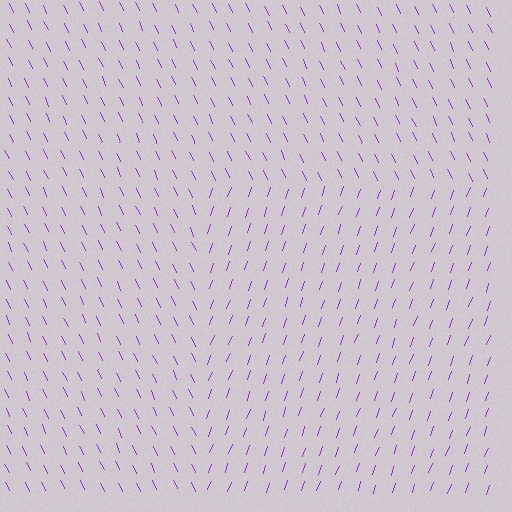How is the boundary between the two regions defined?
The boundary is defined purely by a change in line orientation (approximately 45 degrees difference). All lines are the same color and thickness.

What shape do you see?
I see a rectangle.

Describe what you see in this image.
The image is filled with small purple line segments. A rectangle region in the image has lines oriented differently from the surrounding lines, creating a visible texture boundary.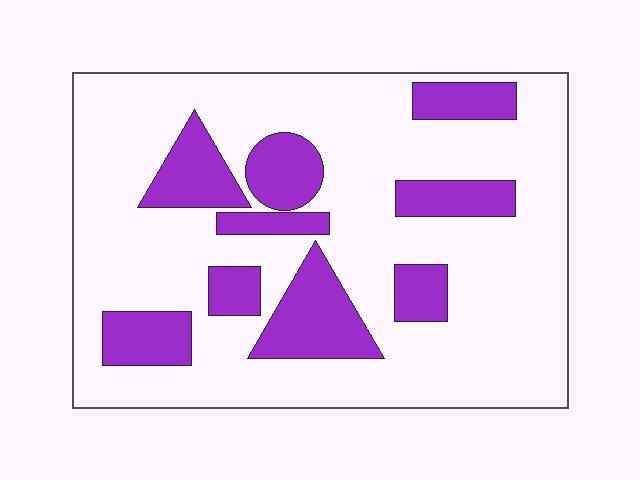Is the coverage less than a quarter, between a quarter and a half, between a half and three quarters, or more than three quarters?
Less than a quarter.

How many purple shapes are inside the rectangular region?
9.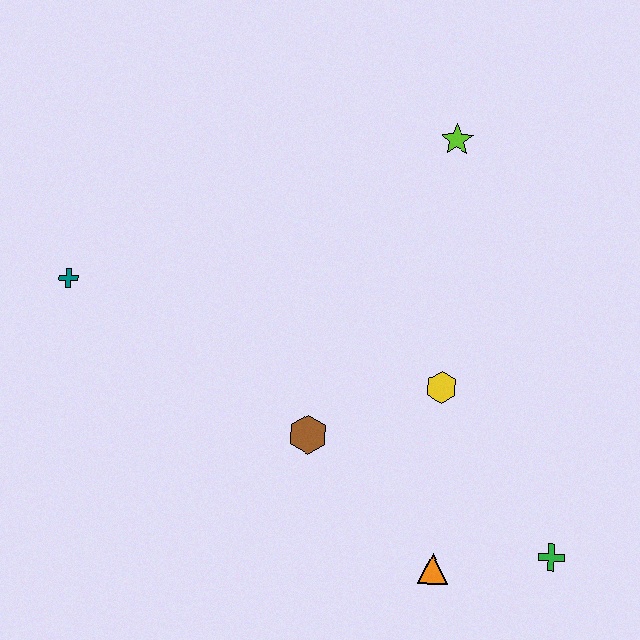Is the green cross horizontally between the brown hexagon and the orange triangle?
No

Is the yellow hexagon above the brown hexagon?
Yes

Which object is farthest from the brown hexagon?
The lime star is farthest from the brown hexagon.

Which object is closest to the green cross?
The orange triangle is closest to the green cross.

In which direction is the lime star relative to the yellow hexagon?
The lime star is above the yellow hexagon.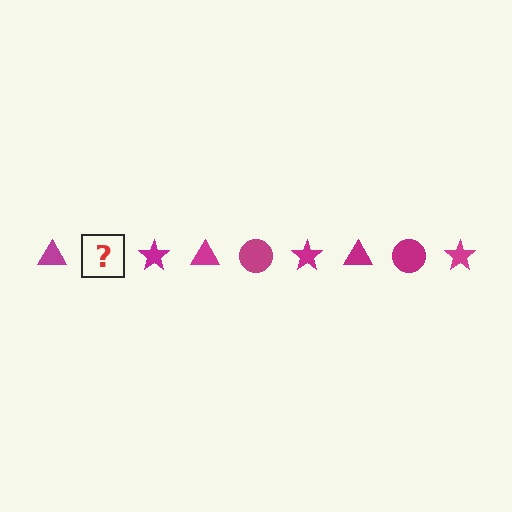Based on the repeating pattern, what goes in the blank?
The blank should be a magenta circle.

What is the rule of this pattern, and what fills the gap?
The rule is that the pattern cycles through triangle, circle, star shapes in magenta. The gap should be filled with a magenta circle.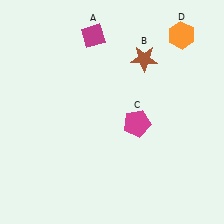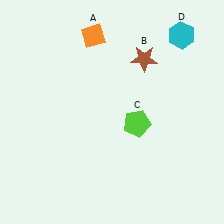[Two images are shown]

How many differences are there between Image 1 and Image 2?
There are 3 differences between the two images.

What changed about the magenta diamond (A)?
In Image 1, A is magenta. In Image 2, it changed to orange.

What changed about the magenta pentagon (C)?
In Image 1, C is magenta. In Image 2, it changed to lime.